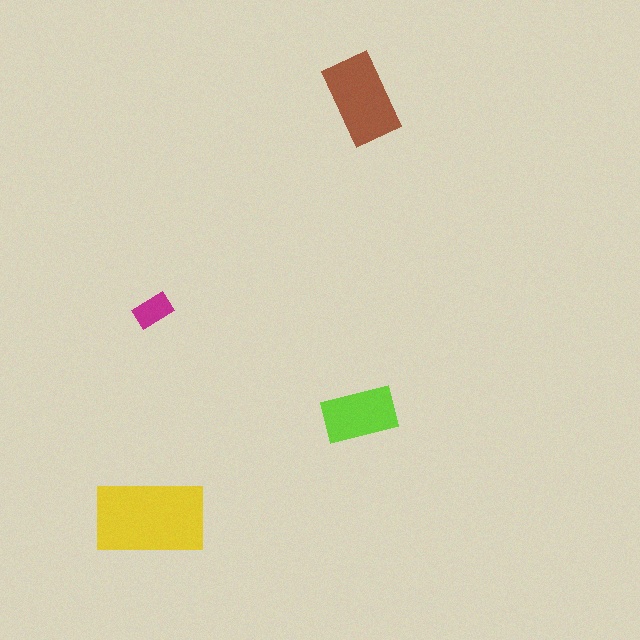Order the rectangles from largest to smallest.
the yellow one, the brown one, the lime one, the magenta one.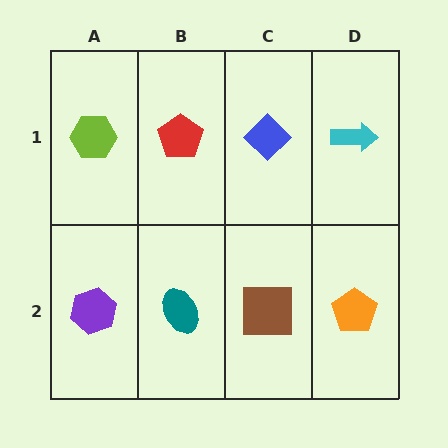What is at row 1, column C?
A blue diamond.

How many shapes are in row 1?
4 shapes.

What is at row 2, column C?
A brown square.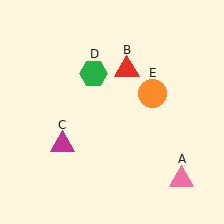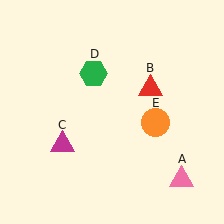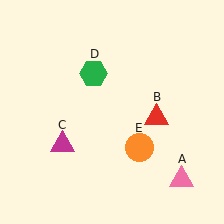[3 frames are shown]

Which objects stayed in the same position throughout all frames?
Pink triangle (object A) and magenta triangle (object C) and green hexagon (object D) remained stationary.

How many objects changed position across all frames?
2 objects changed position: red triangle (object B), orange circle (object E).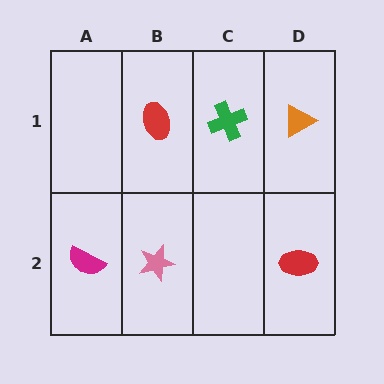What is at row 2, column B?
A pink star.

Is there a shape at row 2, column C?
No, that cell is empty.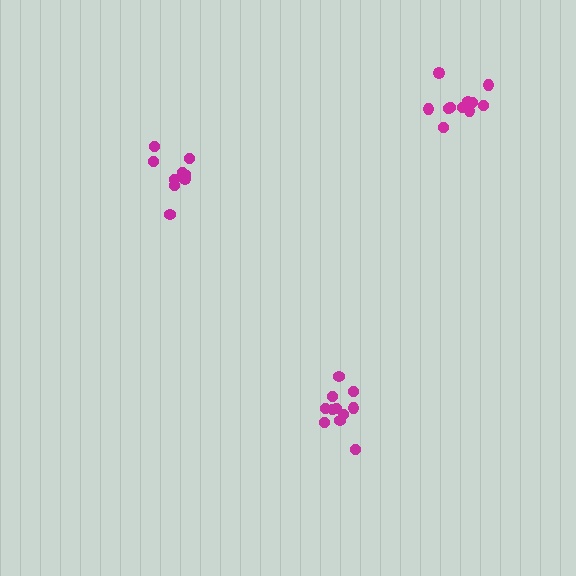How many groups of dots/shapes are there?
There are 3 groups.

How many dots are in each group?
Group 1: 11 dots, Group 2: 9 dots, Group 3: 11 dots (31 total).